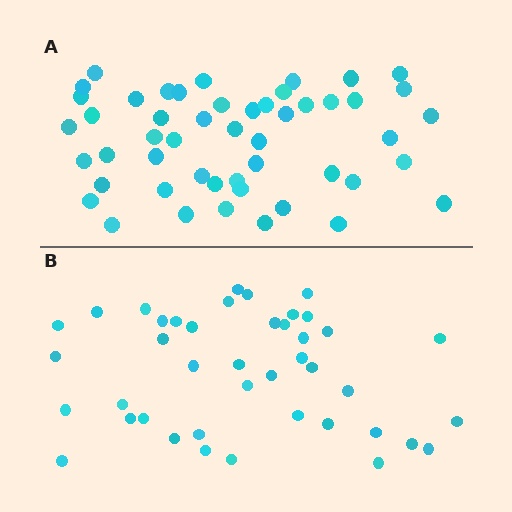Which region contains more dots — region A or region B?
Region A (the top region) has more dots.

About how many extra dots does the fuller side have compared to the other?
Region A has roughly 8 or so more dots than region B.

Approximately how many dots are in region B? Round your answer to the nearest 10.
About 40 dots. (The exact count is 42, which rounds to 40.)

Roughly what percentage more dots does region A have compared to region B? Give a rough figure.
About 20% more.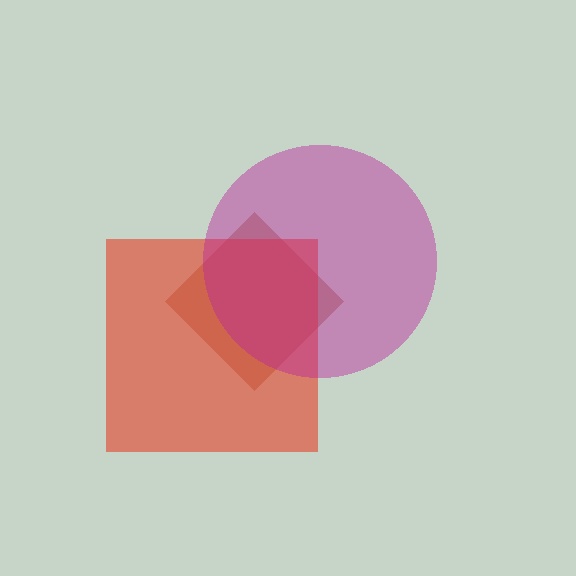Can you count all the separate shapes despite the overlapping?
Yes, there are 3 separate shapes.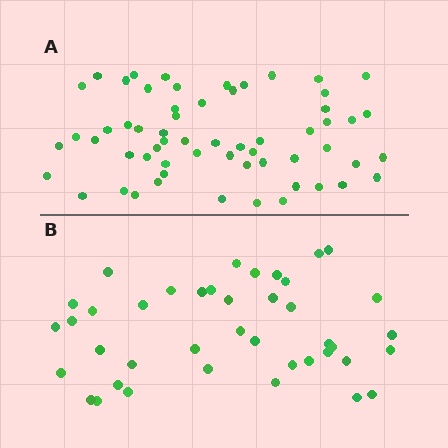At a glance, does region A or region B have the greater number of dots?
Region A (the top region) has more dots.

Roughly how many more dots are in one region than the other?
Region A has approximately 20 more dots than region B.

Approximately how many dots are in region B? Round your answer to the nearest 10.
About 40 dots. (The exact count is 41, which rounds to 40.)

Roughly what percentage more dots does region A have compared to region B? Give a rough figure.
About 45% more.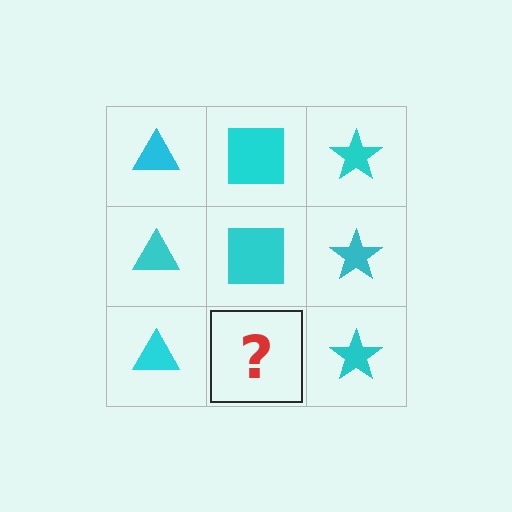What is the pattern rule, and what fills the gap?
The rule is that each column has a consistent shape. The gap should be filled with a cyan square.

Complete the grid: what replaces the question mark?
The question mark should be replaced with a cyan square.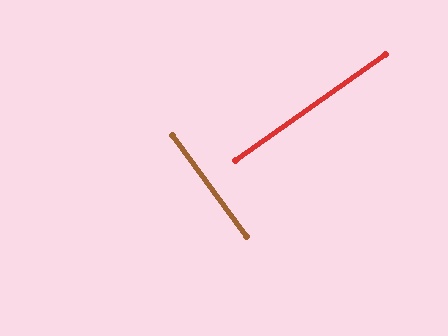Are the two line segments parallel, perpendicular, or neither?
Perpendicular — they meet at approximately 89°.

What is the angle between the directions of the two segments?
Approximately 89 degrees.